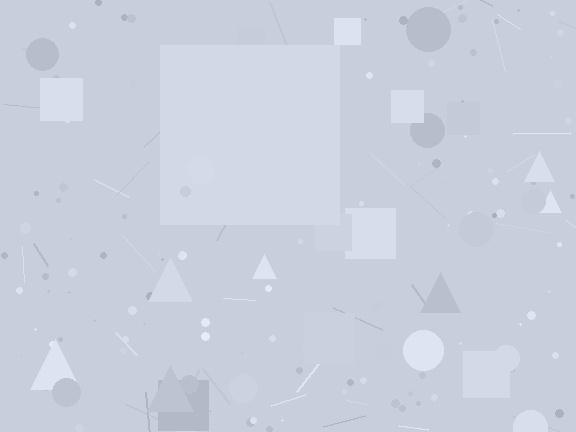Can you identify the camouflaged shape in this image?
The camouflaged shape is a square.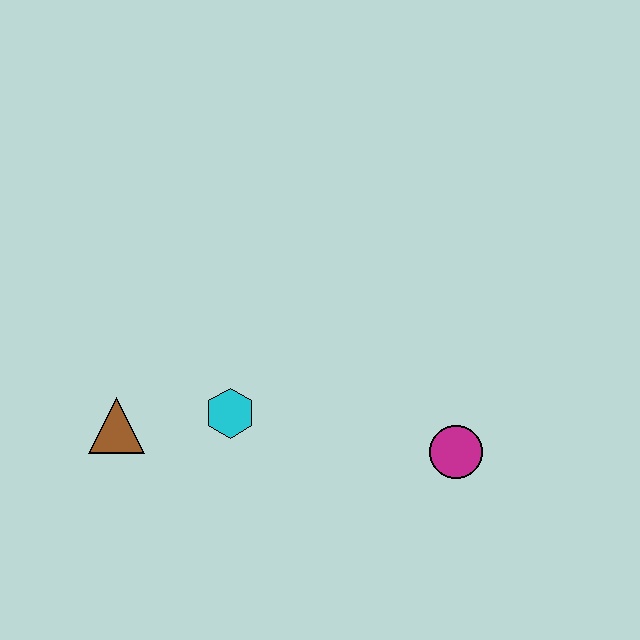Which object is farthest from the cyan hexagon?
The magenta circle is farthest from the cyan hexagon.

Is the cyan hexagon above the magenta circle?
Yes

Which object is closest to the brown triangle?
The cyan hexagon is closest to the brown triangle.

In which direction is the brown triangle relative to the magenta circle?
The brown triangle is to the left of the magenta circle.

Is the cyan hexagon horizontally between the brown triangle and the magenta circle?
Yes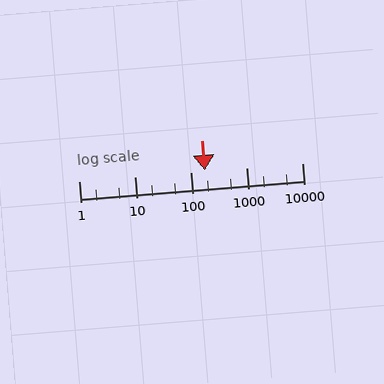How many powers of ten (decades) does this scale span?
The scale spans 4 decades, from 1 to 10000.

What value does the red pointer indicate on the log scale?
The pointer indicates approximately 180.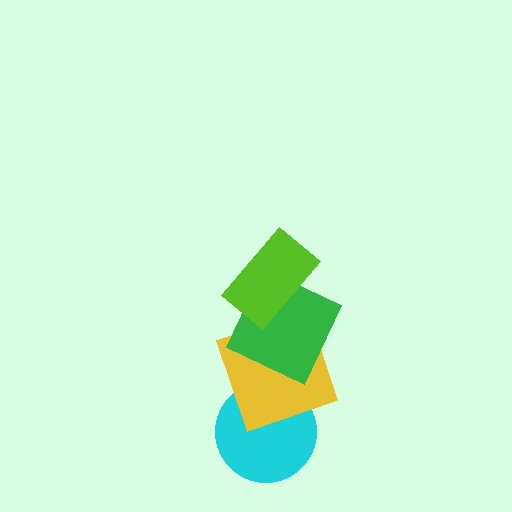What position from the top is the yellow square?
The yellow square is 3rd from the top.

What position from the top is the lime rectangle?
The lime rectangle is 1st from the top.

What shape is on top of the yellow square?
The green square is on top of the yellow square.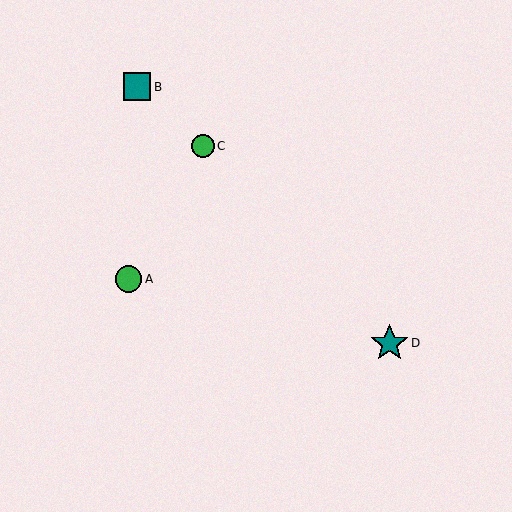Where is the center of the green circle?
The center of the green circle is at (203, 146).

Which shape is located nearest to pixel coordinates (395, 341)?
The teal star (labeled D) at (389, 343) is nearest to that location.